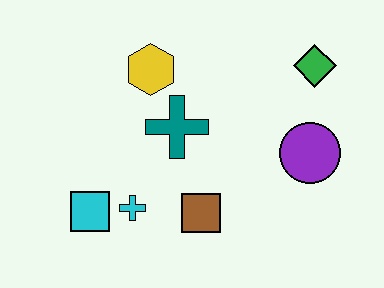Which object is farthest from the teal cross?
The green diamond is farthest from the teal cross.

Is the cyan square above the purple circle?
No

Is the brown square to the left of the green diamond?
Yes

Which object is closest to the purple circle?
The green diamond is closest to the purple circle.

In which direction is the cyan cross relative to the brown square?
The cyan cross is to the left of the brown square.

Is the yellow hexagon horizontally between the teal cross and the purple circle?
No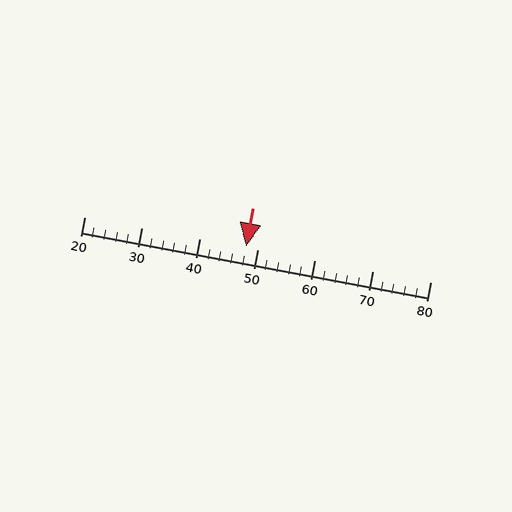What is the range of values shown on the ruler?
The ruler shows values from 20 to 80.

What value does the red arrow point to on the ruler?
The red arrow points to approximately 48.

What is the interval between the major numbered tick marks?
The major tick marks are spaced 10 units apart.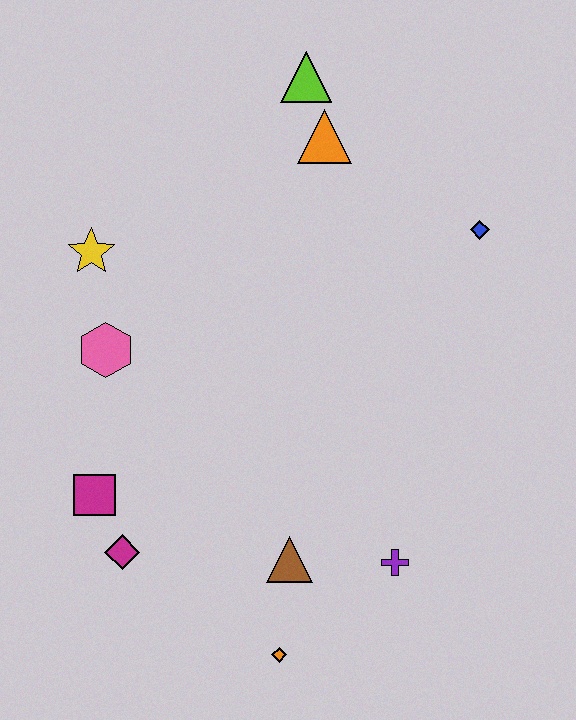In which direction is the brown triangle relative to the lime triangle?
The brown triangle is below the lime triangle.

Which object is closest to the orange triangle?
The lime triangle is closest to the orange triangle.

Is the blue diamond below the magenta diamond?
No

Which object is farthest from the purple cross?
The lime triangle is farthest from the purple cross.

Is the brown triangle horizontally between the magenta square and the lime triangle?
Yes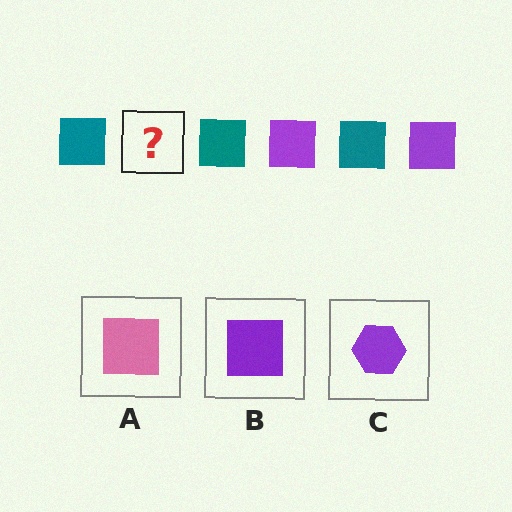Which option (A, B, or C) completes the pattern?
B.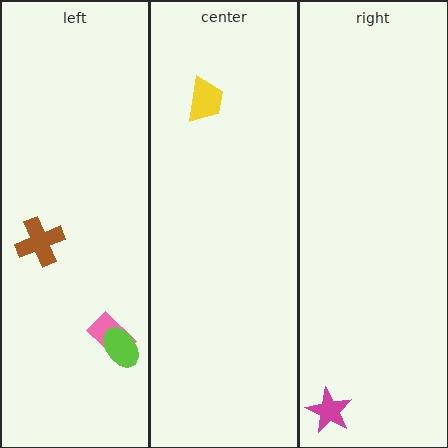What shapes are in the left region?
The pink rectangle, the lime ellipse, the brown cross.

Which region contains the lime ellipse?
The left region.